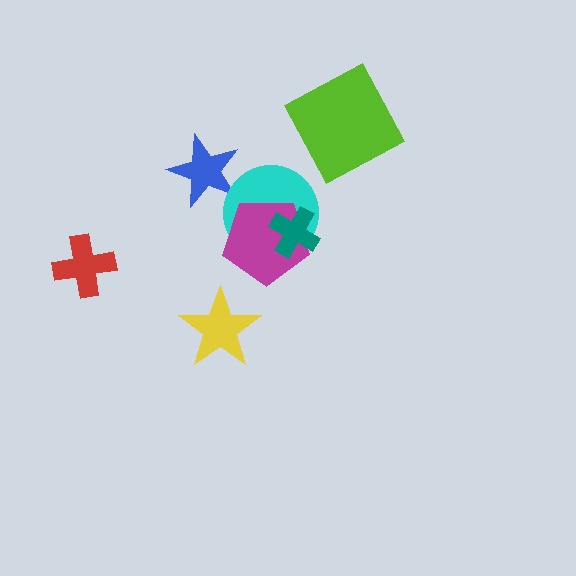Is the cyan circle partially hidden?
Yes, it is partially covered by another shape.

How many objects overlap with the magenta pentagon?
2 objects overlap with the magenta pentagon.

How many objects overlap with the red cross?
0 objects overlap with the red cross.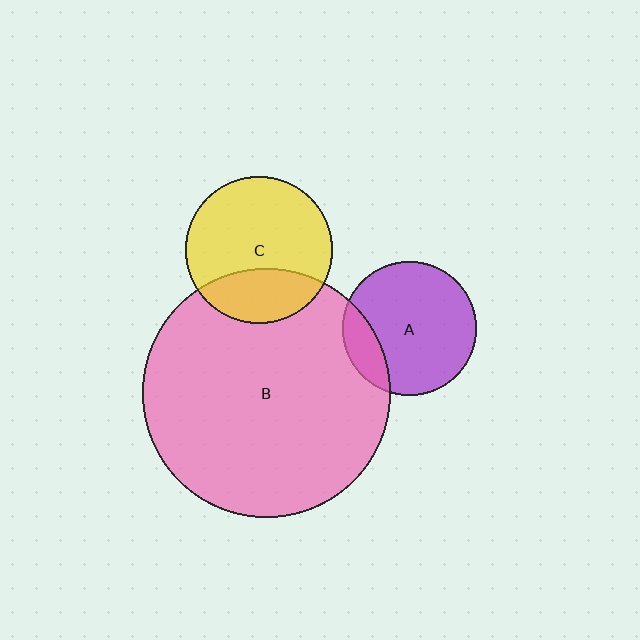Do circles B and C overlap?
Yes.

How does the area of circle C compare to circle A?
Approximately 1.2 times.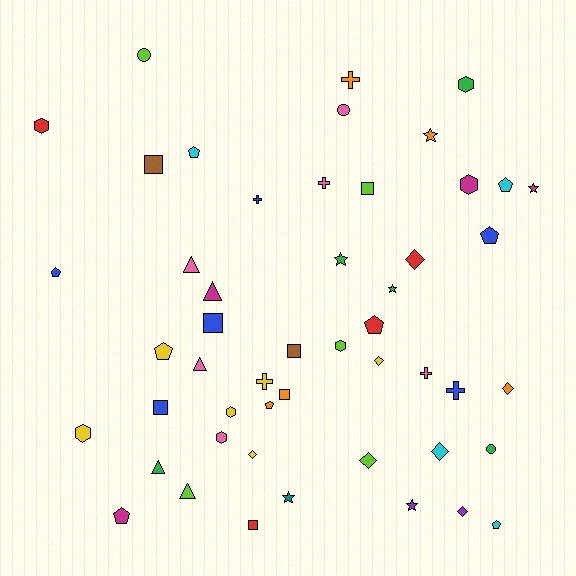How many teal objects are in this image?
There is 1 teal object.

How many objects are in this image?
There are 50 objects.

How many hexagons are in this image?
There are 7 hexagons.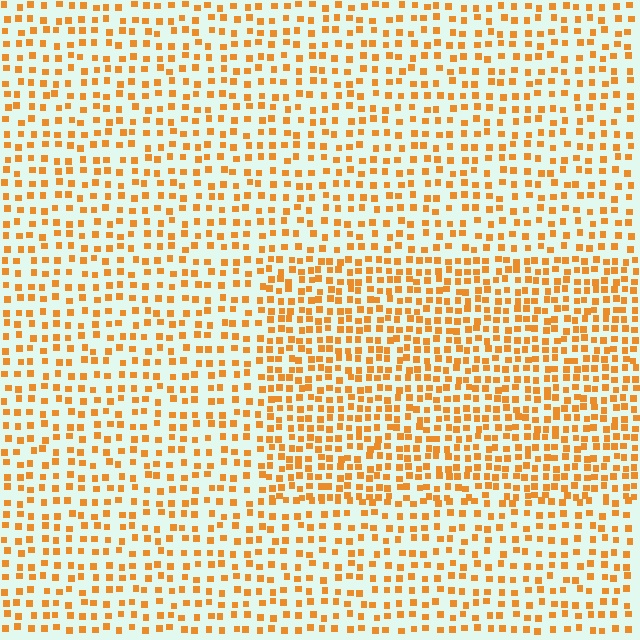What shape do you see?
I see a rectangle.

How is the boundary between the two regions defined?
The boundary is defined by a change in element density (approximately 1.7x ratio). All elements are the same color, size, and shape.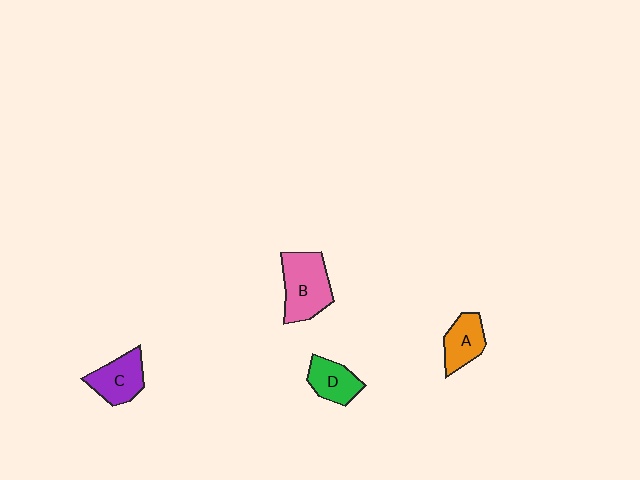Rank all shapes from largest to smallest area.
From largest to smallest: B (pink), C (purple), A (orange), D (green).